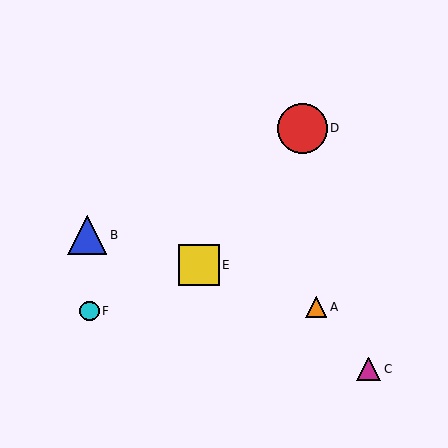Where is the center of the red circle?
The center of the red circle is at (302, 128).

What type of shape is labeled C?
Shape C is a magenta triangle.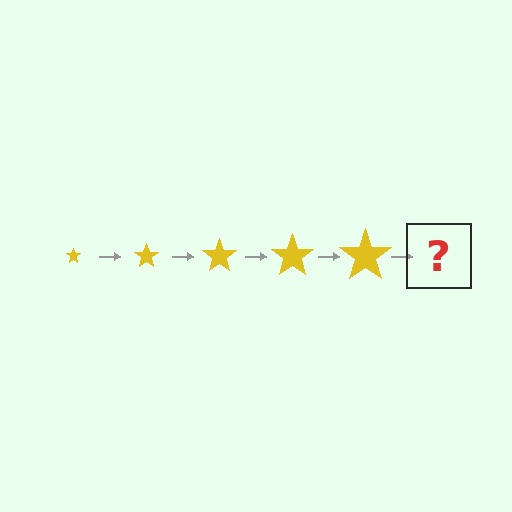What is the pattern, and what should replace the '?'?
The pattern is that the star gets progressively larger each step. The '?' should be a yellow star, larger than the previous one.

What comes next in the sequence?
The next element should be a yellow star, larger than the previous one.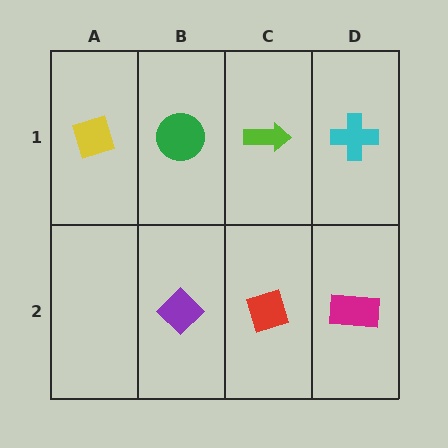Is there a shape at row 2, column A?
No, that cell is empty.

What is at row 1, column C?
A lime arrow.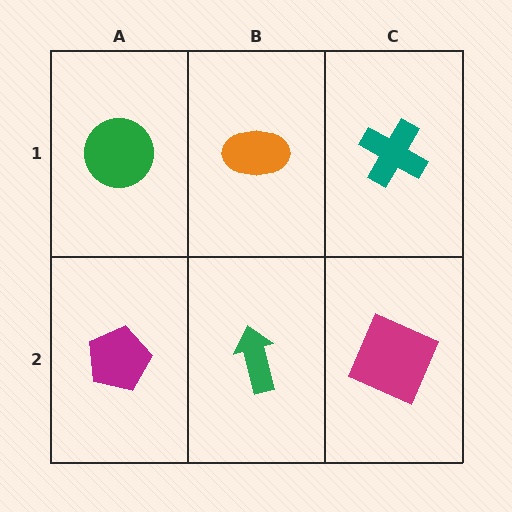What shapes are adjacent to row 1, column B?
A green arrow (row 2, column B), a green circle (row 1, column A), a teal cross (row 1, column C).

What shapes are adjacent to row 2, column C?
A teal cross (row 1, column C), a green arrow (row 2, column B).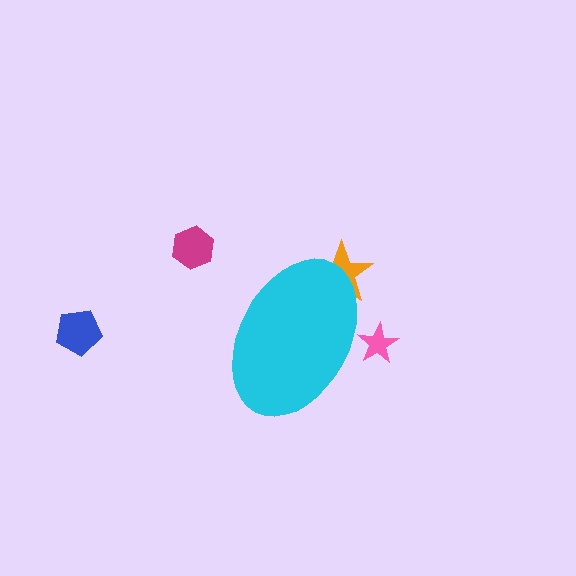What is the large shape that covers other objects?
A cyan ellipse.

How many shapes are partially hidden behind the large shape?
2 shapes are partially hidden.